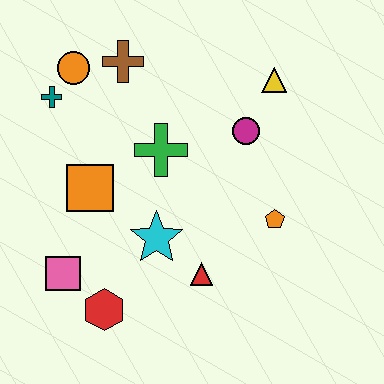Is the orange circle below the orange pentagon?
No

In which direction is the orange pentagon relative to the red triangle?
The orange pentagon is to the right of the red triangle.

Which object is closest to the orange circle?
The teal cross is closest to the orange circle.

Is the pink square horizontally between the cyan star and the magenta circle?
No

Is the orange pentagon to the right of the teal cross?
Yes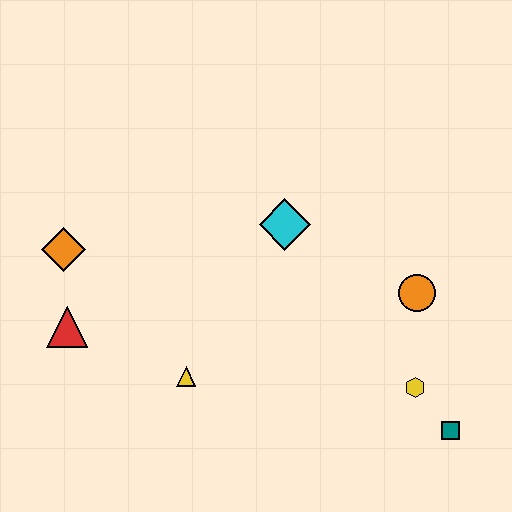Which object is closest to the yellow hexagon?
The teal square is closest to the yellow hexagon.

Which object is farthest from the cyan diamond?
The teal square is farthest from the cyan diamond.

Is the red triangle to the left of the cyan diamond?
Yes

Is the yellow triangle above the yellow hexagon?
Yes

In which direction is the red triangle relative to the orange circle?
The red triangle is to the left of the orange circle.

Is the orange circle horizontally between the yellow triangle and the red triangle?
No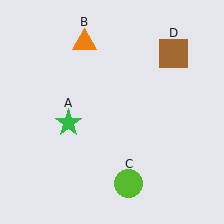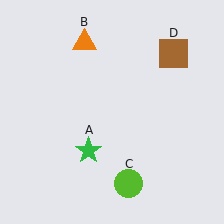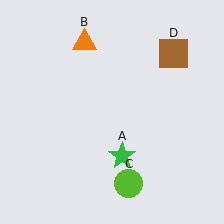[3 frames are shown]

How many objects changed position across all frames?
1 object changed position: green star (object A).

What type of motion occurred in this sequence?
The green star (object A) rotated counterclockwise around the center of the scene.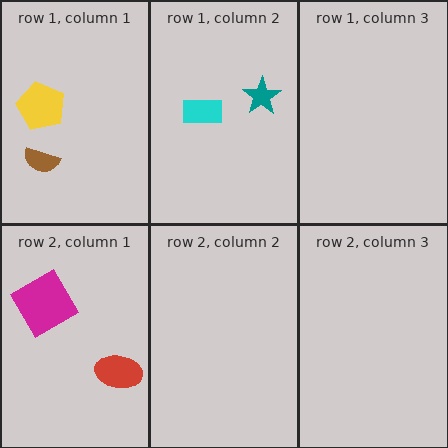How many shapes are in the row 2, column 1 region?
2.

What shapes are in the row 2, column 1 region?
The red ellipse, the magenta diamond.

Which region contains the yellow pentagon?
The row 1, column 1 region.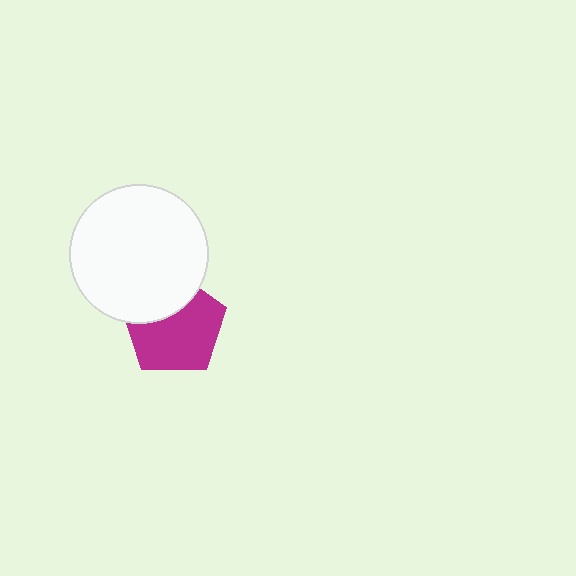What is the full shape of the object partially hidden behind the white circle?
The partially hidden object is a magenta pentagon.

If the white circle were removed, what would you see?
You would see the complete magenta pentagon.